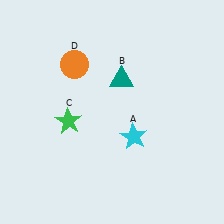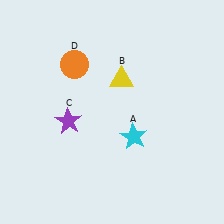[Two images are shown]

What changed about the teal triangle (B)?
In Image 1, B is teal. In Image 2, it changed to yellow.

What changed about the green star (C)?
In Image 1, C is green. In Image 2, it changed to purple.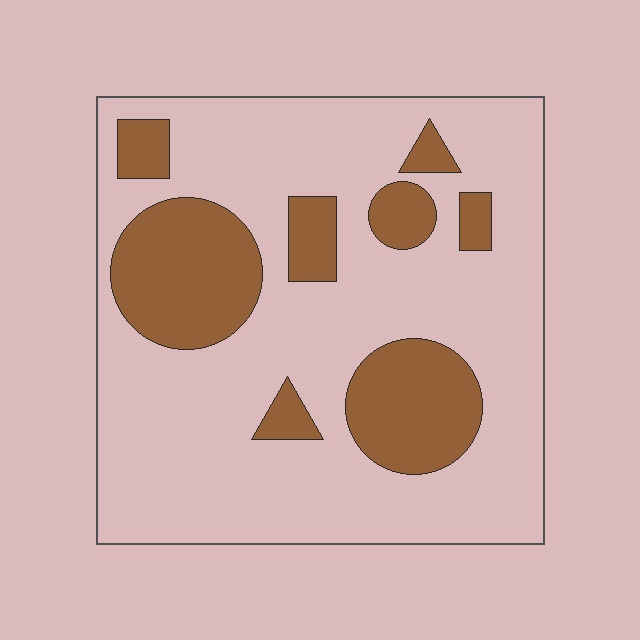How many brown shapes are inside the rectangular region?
8.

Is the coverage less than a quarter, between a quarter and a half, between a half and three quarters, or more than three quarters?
Less than a quarter.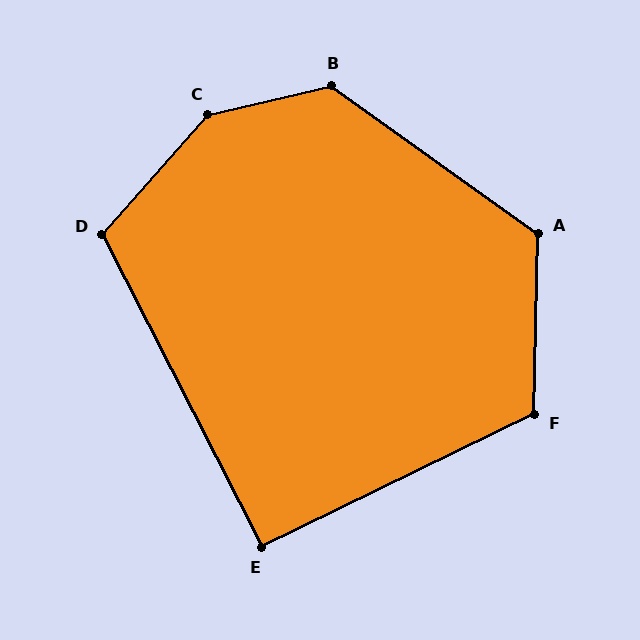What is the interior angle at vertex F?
Approximately 117 degrees (obtuse).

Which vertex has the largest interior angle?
C, at approximately 144 degrees.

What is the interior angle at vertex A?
Approximately 125 degrees (obtuse).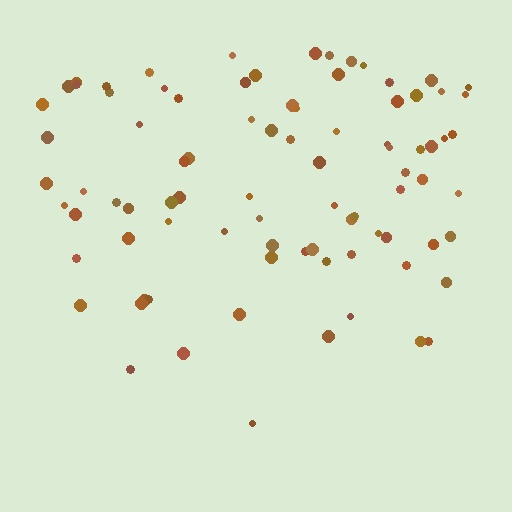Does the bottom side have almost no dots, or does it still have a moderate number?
Still a moderate number, just noticeably fewer than the top.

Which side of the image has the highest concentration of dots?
The top.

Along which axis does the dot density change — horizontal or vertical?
Vertical.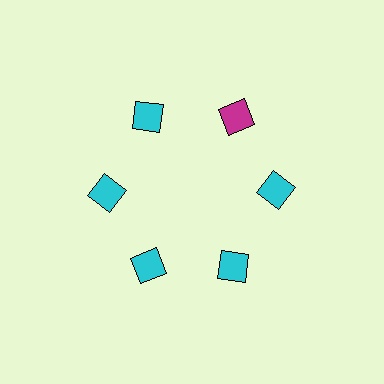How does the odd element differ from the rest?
It has a different color: magenta instead of cyan.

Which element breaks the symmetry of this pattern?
The magenta diamond at roughly the 1 o'clock position breaks the symmetry. All other shapes are cyan diamonds.